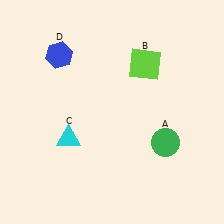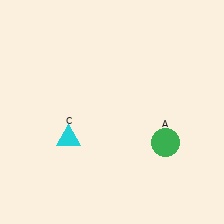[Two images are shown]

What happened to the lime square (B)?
The lime square (B) was removed in Image 2. It was in the top-right area of Image 1.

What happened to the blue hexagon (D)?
The blue hexagon (D) was removed in Image 2. It was in the top-left area of Image 1.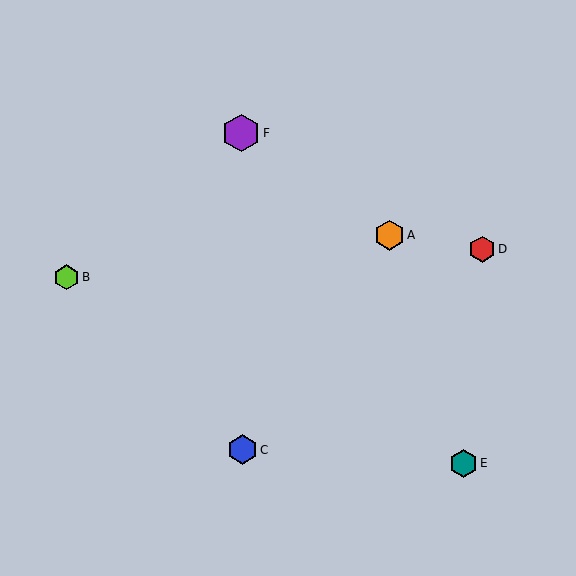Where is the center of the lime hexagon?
The center of the lime hexagon is at (67, 277).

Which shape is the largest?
The purple hexagon (labeled F) is the largest.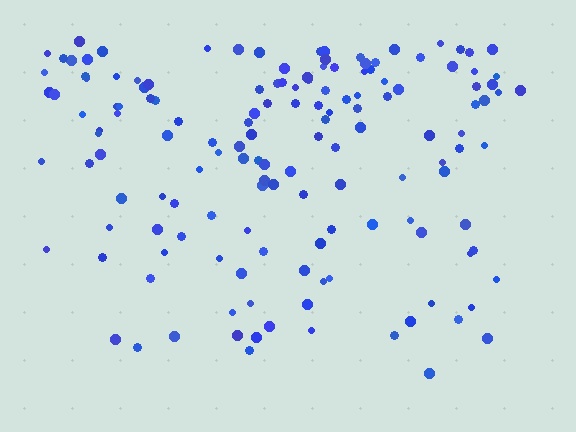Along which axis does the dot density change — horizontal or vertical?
Vertical.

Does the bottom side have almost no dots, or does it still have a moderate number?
Still a moderate number, just noticeably fewer than the top.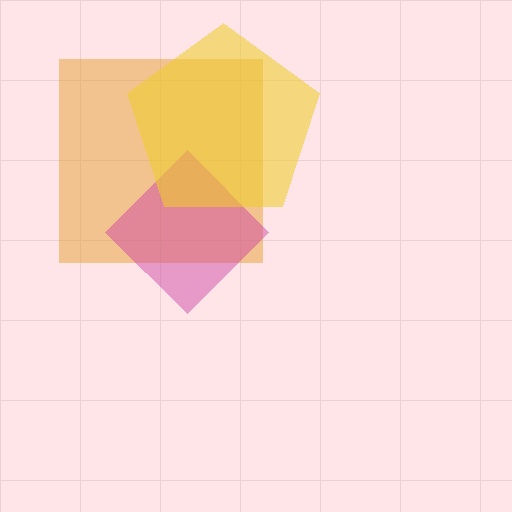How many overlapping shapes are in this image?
There are 3 overlapping shapes in the image.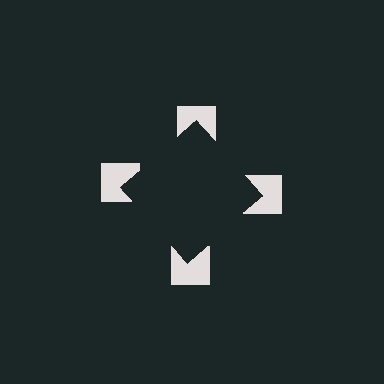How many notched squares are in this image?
There are 4 — one at each vertex of the illusory square.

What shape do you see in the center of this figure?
An illusory square — its edges are inferred from the aligned wedge cuts in the notched squares, not physically drawn.